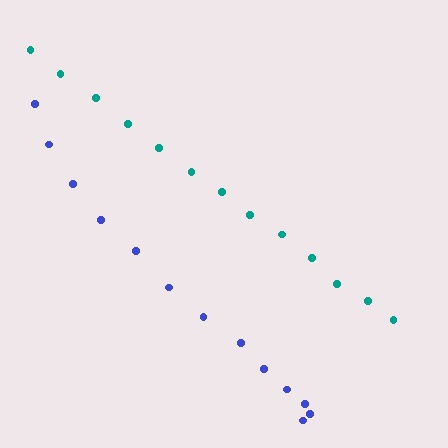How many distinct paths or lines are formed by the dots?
There are 2 distinct paths.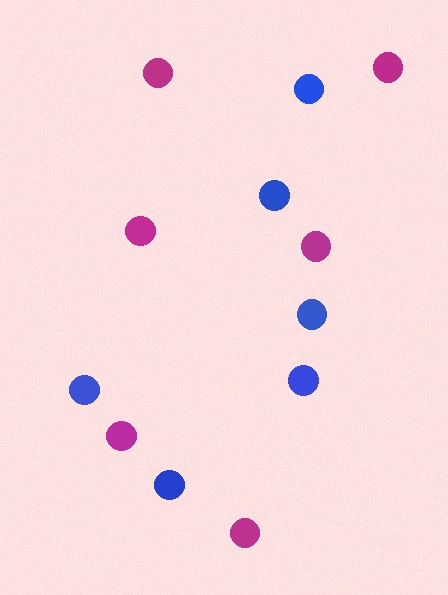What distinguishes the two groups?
There are 2 groups: one group of magenta circles (6) and one group of blue circles (6).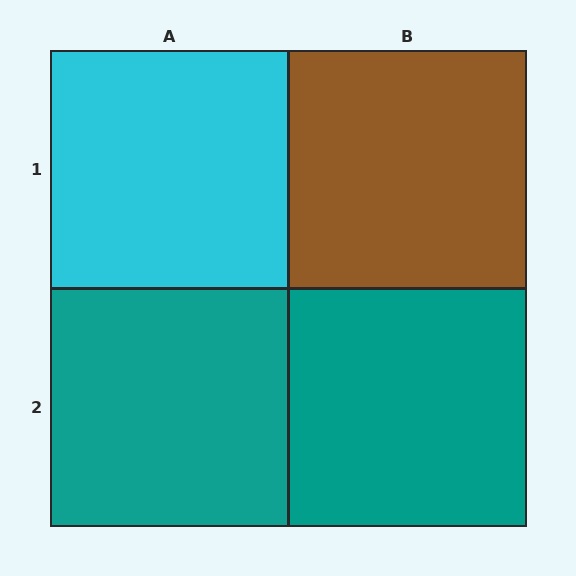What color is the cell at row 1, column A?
Cyan.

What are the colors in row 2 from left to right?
Teal, teal.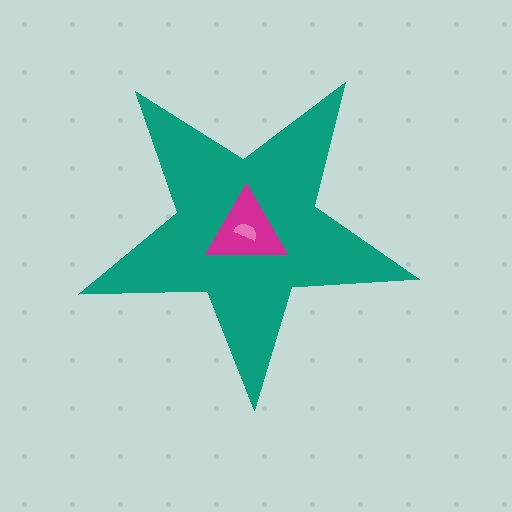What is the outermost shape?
The teal star.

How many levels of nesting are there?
3.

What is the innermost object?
The pink semicircle.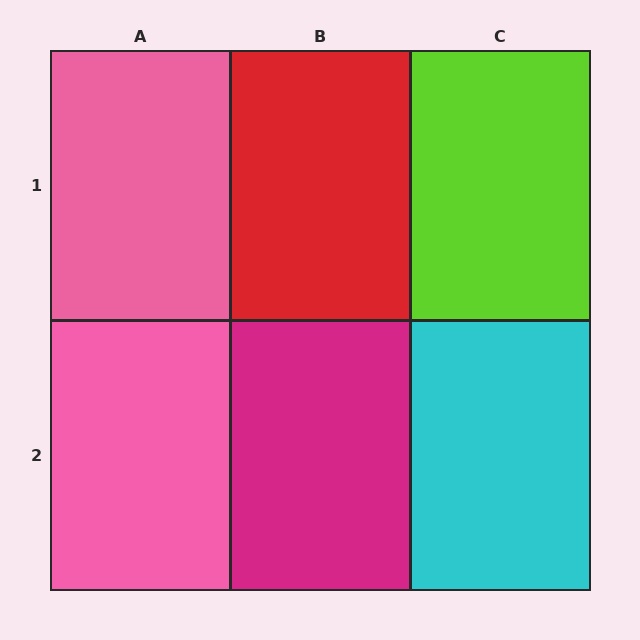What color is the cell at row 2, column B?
Magenta.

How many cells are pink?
2 cells are pink.